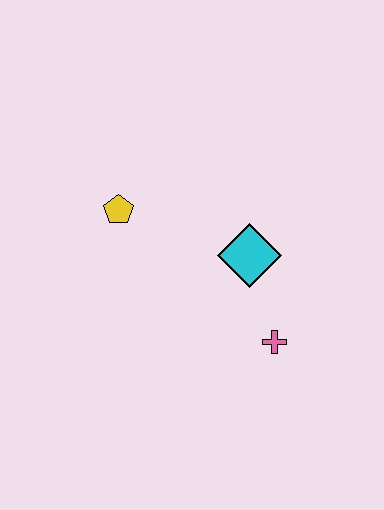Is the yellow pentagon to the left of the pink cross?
Yes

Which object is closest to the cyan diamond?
The pink cross is closest to the cyan diamond.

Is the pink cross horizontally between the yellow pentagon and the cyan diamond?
No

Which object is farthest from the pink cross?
The yellow pentagon is farthest from the pink cross.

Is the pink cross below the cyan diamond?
Yes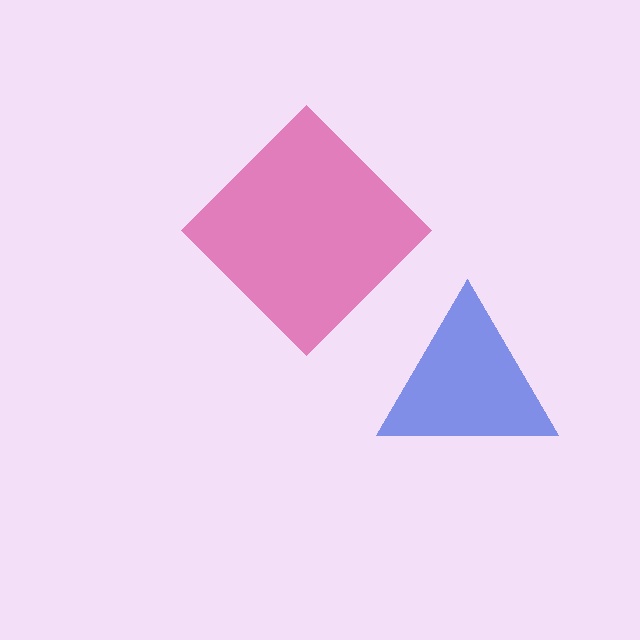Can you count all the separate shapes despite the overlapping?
Yes, there are 2 separate shapes.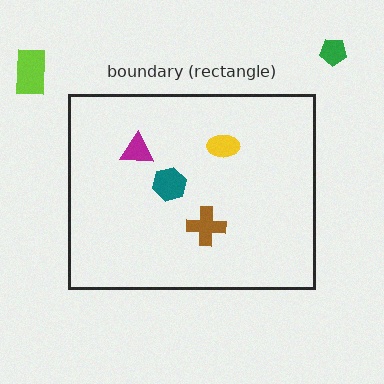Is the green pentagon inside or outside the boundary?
Outside.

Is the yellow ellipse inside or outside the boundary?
Inside.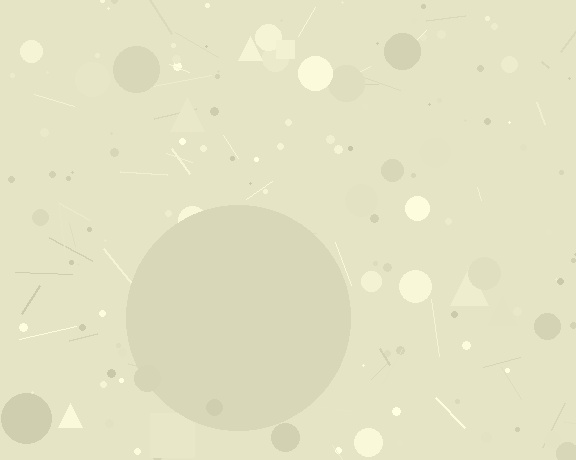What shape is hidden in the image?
A circle is hidden in the image.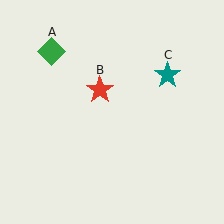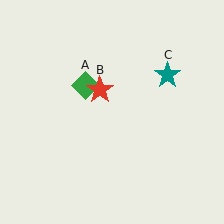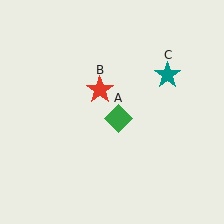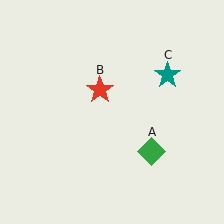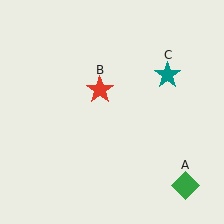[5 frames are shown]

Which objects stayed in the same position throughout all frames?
Red star (object B) and teal star (object C) remained stationary.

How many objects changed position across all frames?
1 object changed position: green diamond (object A).